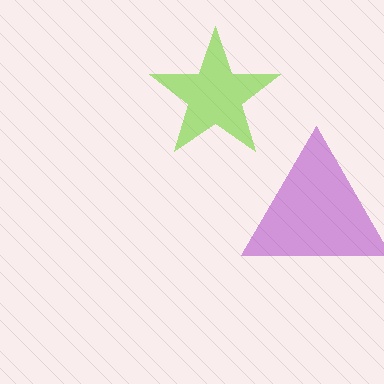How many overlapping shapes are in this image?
There are 2 overlapping shapes in the image.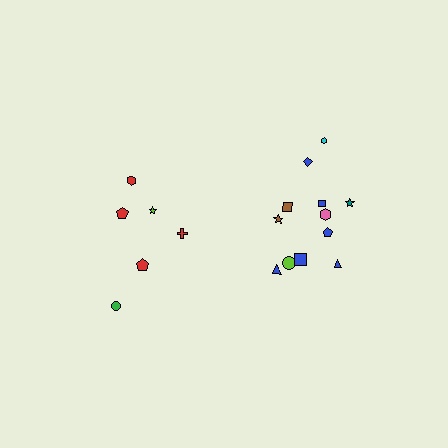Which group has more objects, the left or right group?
The right group.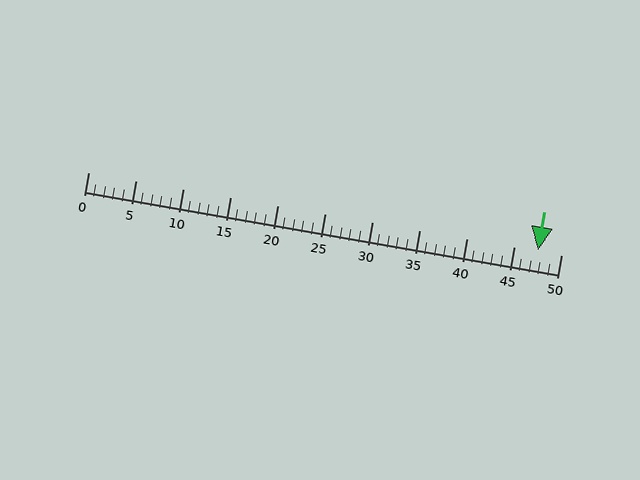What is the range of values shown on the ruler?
The ruler shows values from 0 to 50.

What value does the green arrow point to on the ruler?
The green arrow points to approximately 48.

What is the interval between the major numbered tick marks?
The major tick marks are spaced 5 units apart.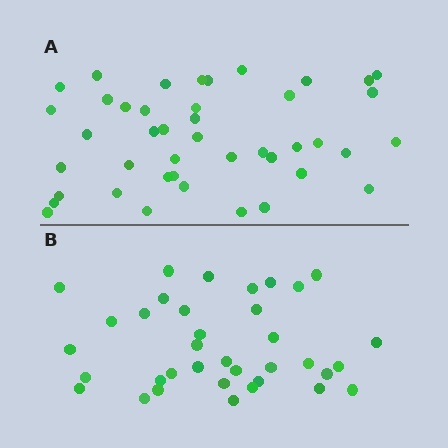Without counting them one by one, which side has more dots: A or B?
Region A (the top region) has more dots.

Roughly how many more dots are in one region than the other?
Region A has roughly 8 or so more dots than region B.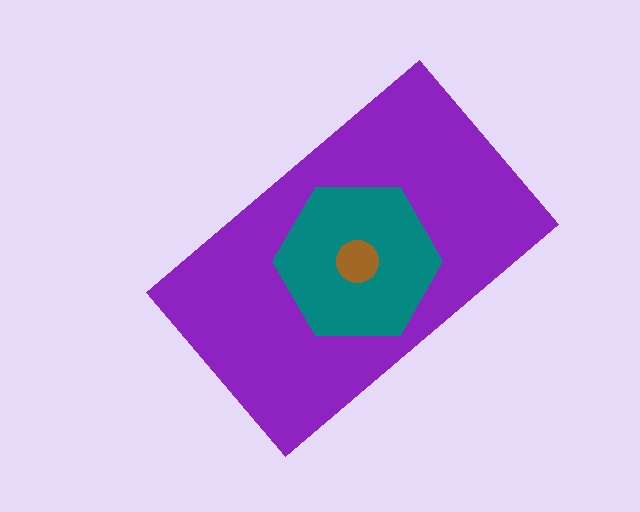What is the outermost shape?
The purple rectangle.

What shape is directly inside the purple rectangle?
The teal hexagon.